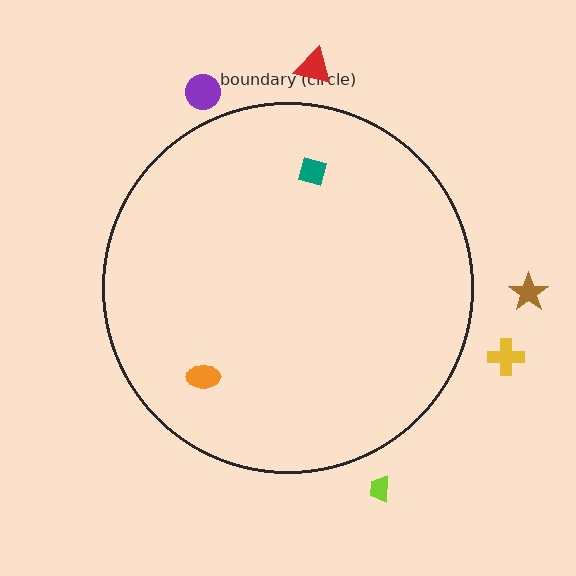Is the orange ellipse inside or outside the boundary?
Inside.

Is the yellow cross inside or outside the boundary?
Outside.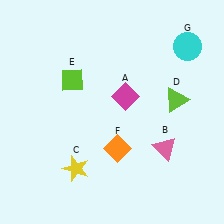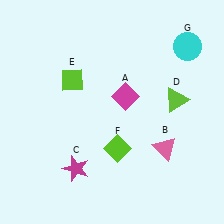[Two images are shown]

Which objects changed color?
C changed from yellow to magenta. F changed from orange to lime.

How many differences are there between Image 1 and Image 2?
There are 2 differences between the two images.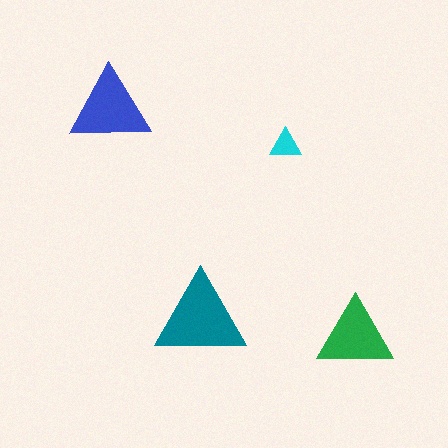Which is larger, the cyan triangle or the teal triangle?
The teal one.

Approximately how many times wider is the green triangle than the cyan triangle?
About 2.5 times wider.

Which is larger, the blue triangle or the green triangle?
The blue one.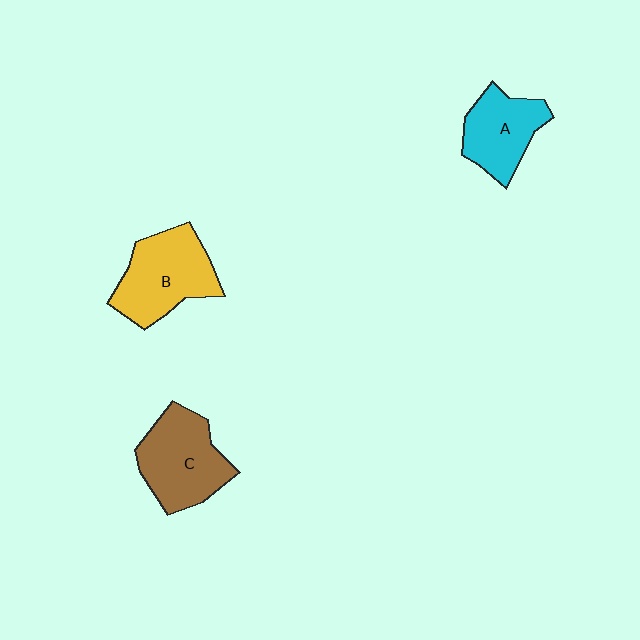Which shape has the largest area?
Shape B (yellow).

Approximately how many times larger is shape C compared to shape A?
Approximately 1.3 times.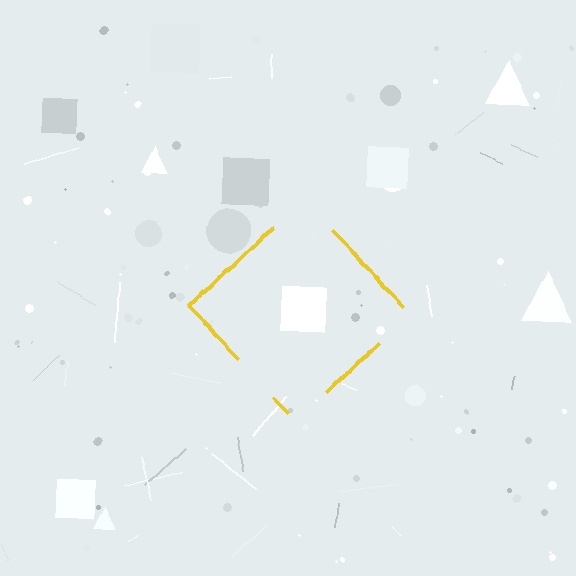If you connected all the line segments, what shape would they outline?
They would outline a diamond.